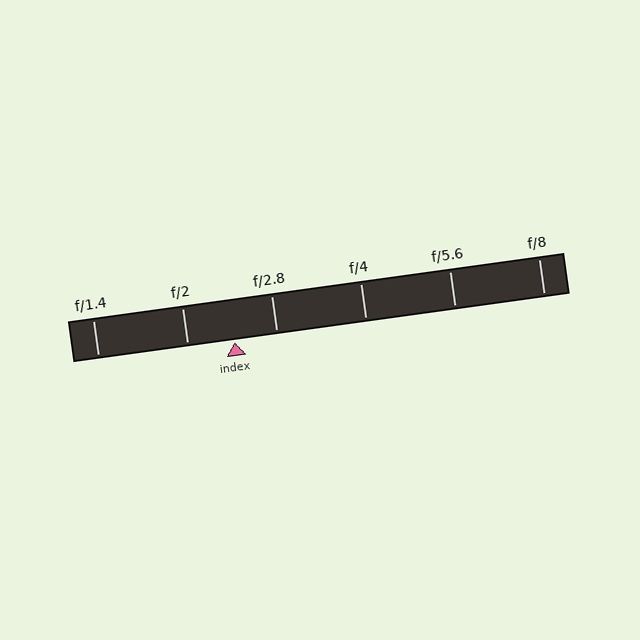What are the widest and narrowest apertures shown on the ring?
The widest aperture shown is f/1.4 and the narrowest is f/8.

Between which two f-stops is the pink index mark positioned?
The index mark is between f/2 and f/2.8.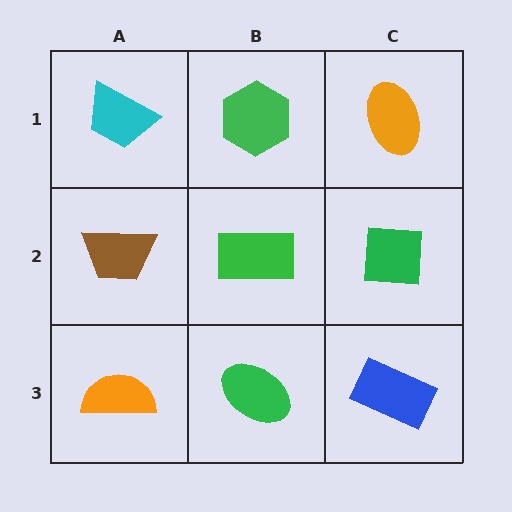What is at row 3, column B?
A green ellipse.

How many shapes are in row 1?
3 shapes.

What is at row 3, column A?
An orange semicircle.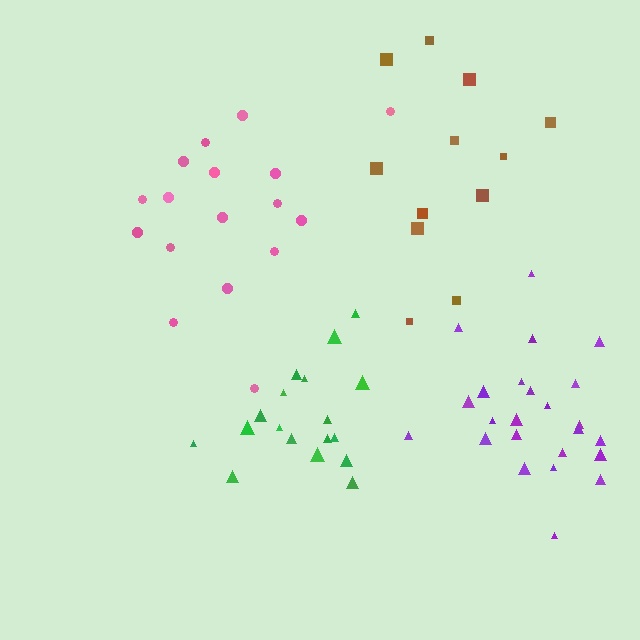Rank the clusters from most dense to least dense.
green, purple, pink, brown.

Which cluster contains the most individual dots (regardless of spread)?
Purple (24).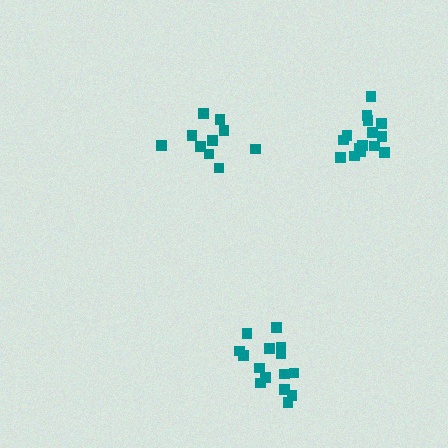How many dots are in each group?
Group 1: 15 dots, Group 2: 10 dots, Group 3: 15 dots (40 total).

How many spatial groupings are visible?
There are 3 spatial groupings.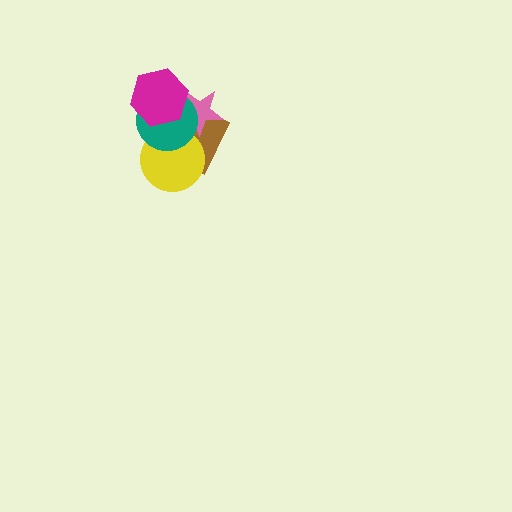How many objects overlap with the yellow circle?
2 objects overlap with the yellow circle.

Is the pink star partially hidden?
Yes, it is partially covered by another shape.